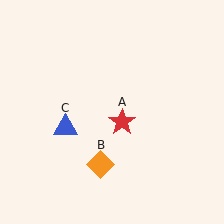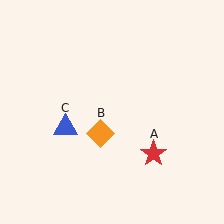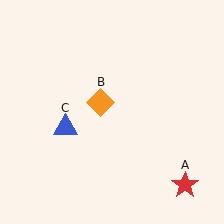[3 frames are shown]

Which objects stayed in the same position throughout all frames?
Blue triangle (object C) remained stationary.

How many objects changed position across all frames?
2 objects changed position: red star (object A), orange diamond (object B).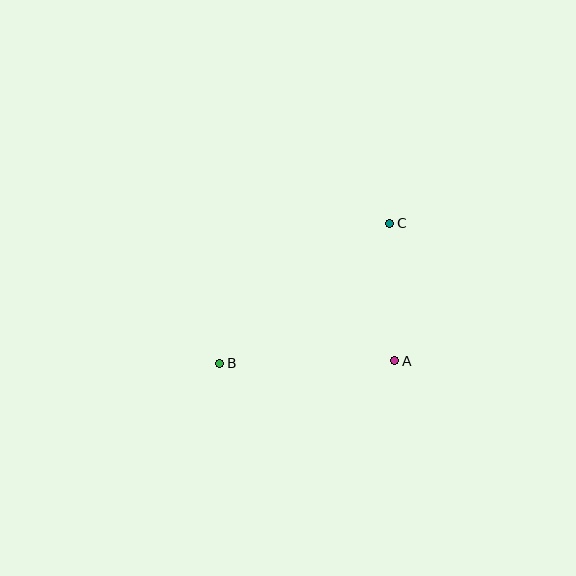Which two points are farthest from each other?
Points B and C are farthest from each other.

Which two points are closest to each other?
Points A and C are closest to each other.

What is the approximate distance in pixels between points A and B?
The distance between A and B is approximately 175 pixels.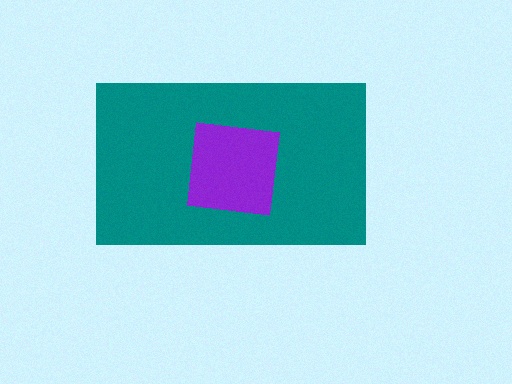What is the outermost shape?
The teal rectangle.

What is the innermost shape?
The purple square.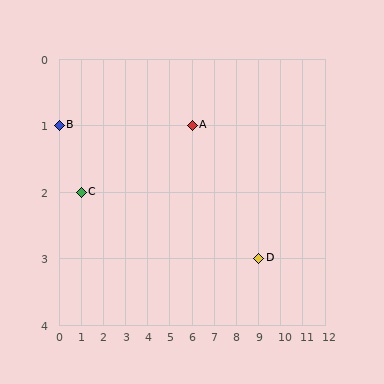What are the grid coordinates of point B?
Point B is at grid coordinates (0, 1).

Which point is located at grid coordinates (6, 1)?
Point A is at (6, 1).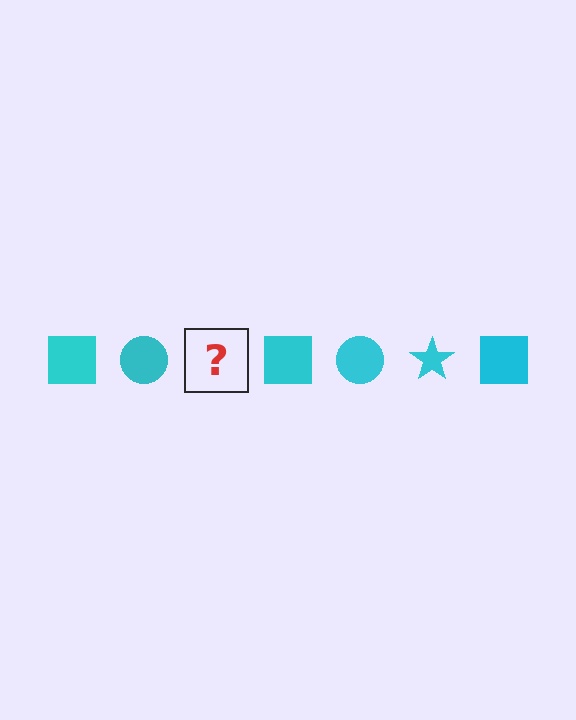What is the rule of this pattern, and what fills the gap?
The rule is that the pattern cycles through square, circle, star shapes in cyan. The gap should be filled with a cyan star.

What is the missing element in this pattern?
The missing element is a cyan star.